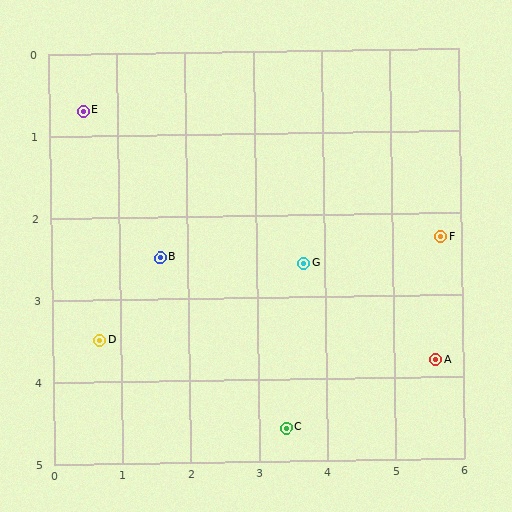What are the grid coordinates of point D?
Point D is at approximately (0.7, 3.5).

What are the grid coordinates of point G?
Point G is at approximately (3.7, 2.6).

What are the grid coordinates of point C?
Point C is at approximately (3.4, 4.6).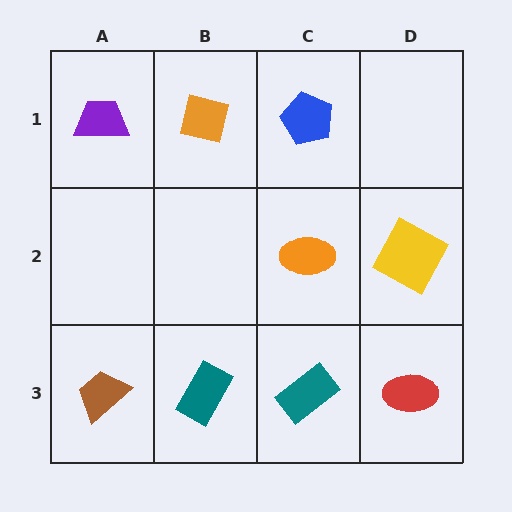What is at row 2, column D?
A yellow square.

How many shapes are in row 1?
3 shapes.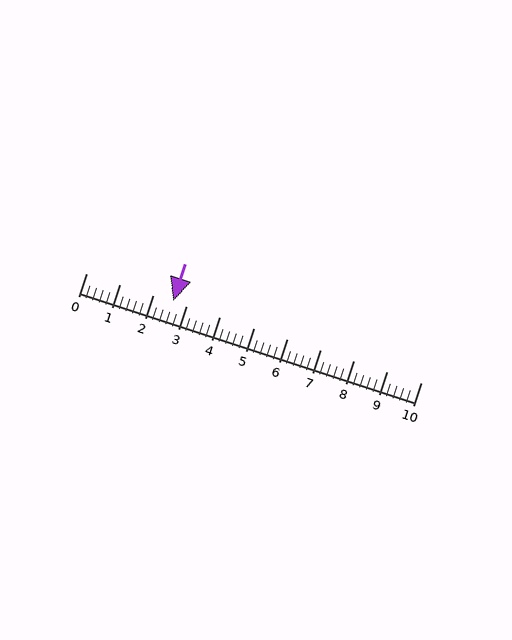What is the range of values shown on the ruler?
The ruler shows values from 0 to 10.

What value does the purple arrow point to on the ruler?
The purple arrow points to approximately 2.6.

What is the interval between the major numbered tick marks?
The major tick marks are spaced 1 units apart.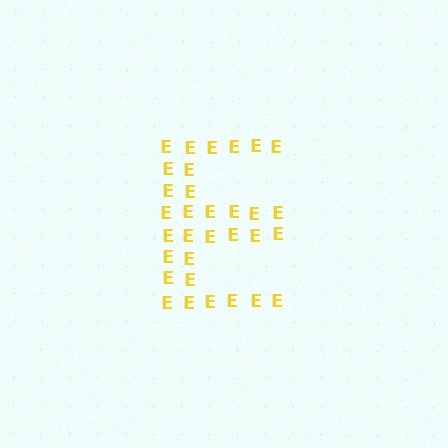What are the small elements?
The small elements are letter E's.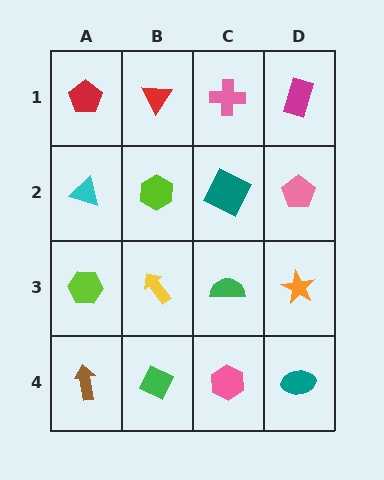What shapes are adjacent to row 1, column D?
A pink pentagon (row 2, column D), a pink cross (row 1, column C).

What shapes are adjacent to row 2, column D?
A magenta rectangle (row 1, column D), an orange star (row 3, column D), a teal square (row 2, column C).